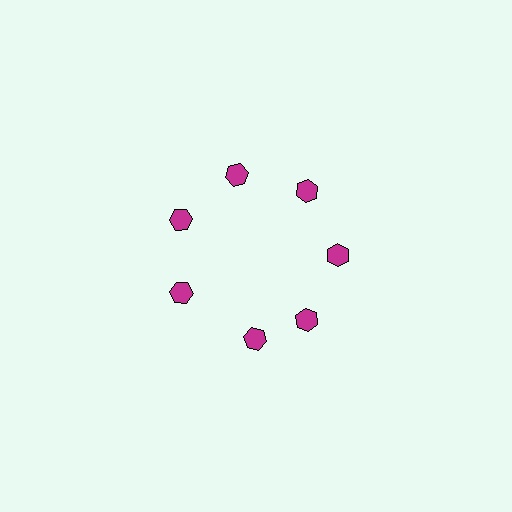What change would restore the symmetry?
The symmetry would be restored by rotating it back into even spacing with its neighbors so that all 7 hexagons sit at equal angles and equal distance from the center.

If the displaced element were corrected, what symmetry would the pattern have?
It would have 7-fold rotational symmetry — the pattern would map onto itself every 51 degrees.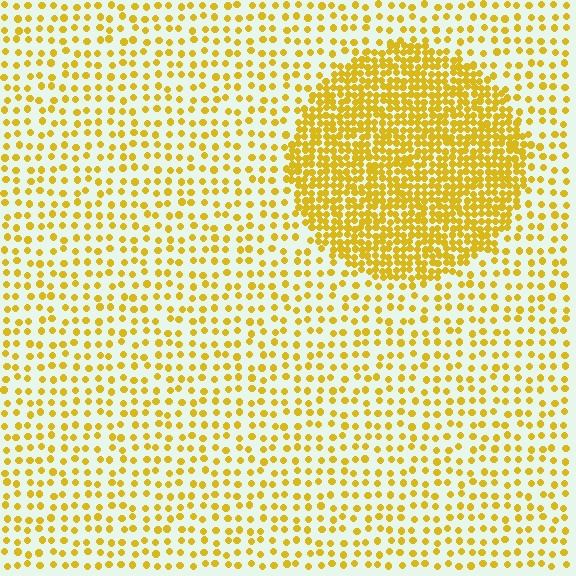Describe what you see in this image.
The image contains small yellow elements arranged at two different densities. A circle-shaped region is visible where the elements are more densely packed than the surrounding area.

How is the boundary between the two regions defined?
The boundary is defined by a change in element density (approximately 2.8x ratio). All elements are the same color, size, and shape.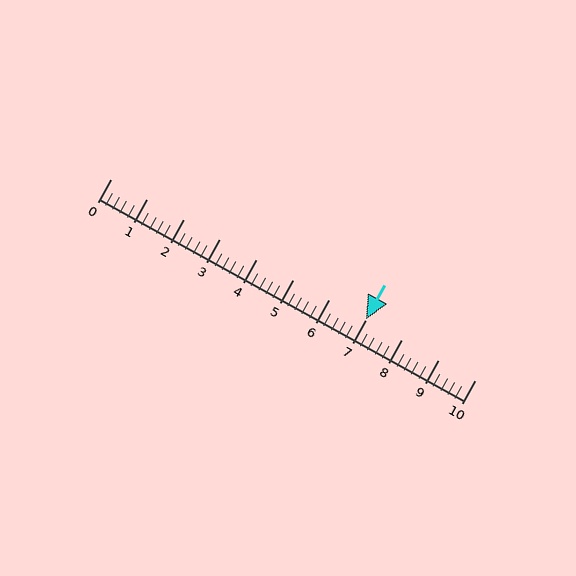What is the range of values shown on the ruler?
The ruler shows values from 0 to 10.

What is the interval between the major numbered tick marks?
The major tick marks are spaced 1 units apart.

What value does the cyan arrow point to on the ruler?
The cyan arrow points to approximately 7.0.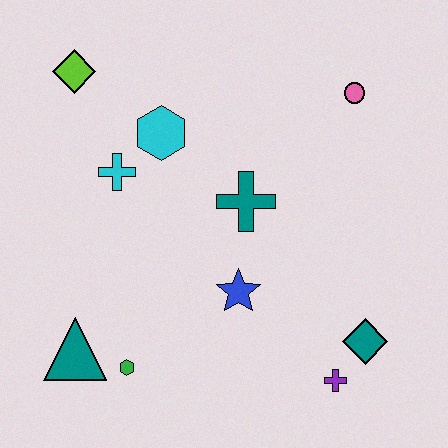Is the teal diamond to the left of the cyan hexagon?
No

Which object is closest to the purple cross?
The teal diamond is closest to the purple cross.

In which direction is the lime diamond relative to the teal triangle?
The lime diamond is above the teal triangle.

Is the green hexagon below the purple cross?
No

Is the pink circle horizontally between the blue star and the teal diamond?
Yes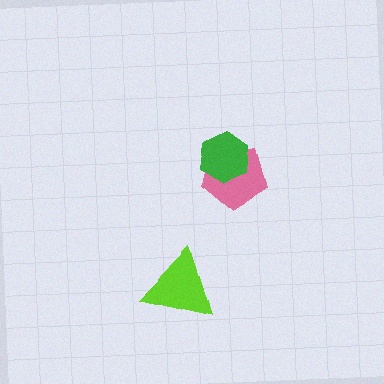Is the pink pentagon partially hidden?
Yes, it is partially covered by another shape.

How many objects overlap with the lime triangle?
0 objects overlap with the lime triangle.